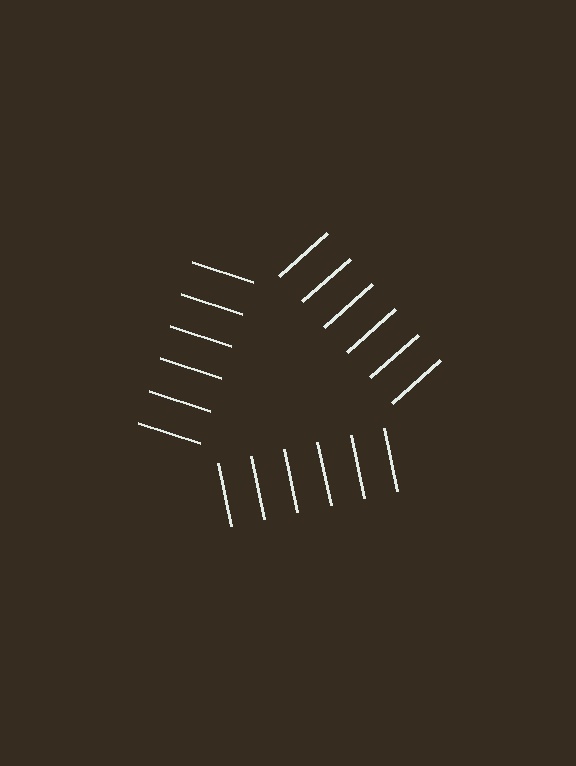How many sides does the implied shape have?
3 sides — the line-ends trace a triangle.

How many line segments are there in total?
18 — 6 along each of the 3 edges.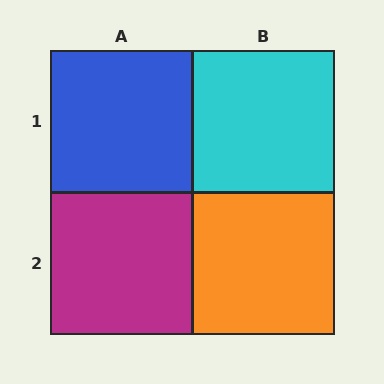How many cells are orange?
1 cell is orange.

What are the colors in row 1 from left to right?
Blue, cyan.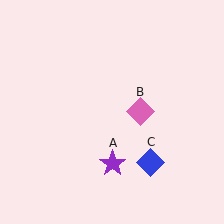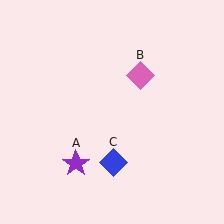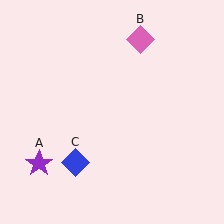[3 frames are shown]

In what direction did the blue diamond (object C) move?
The blue diamond (object C) moved left.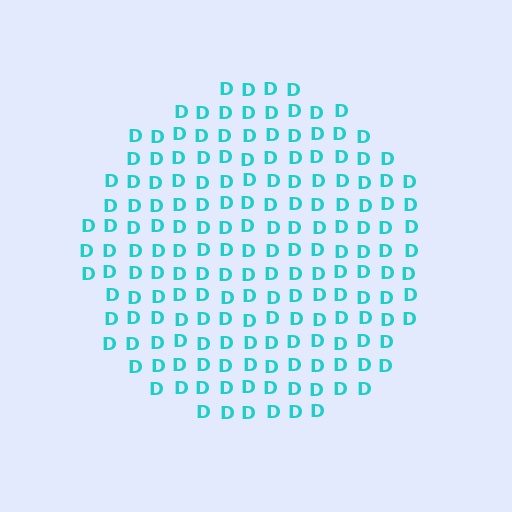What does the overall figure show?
The overall figure shows a circle.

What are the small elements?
The small elements are letter D's.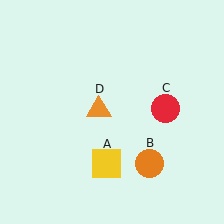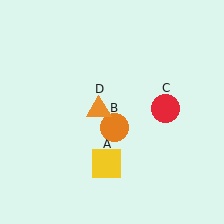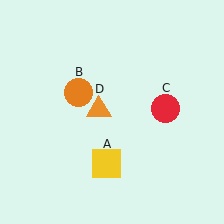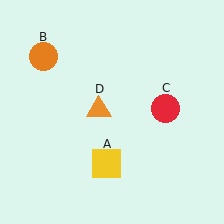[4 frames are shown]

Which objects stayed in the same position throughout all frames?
Yellow square (object A) and red circle (object C) and orange triangle (object D) remained stationary.